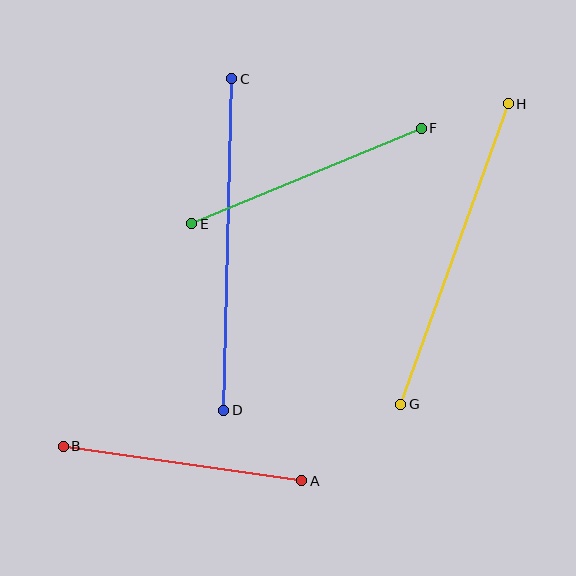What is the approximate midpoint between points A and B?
The midpoint is at approximately (182, 464) pixels.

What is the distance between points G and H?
The distance is approximately 319 pixels.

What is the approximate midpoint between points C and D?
The midpoint is at approximately (228, 244) pixels.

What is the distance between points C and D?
The distance is approximately 331 pixels.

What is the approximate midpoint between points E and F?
The midpoint is at approximately (306, 176) pixels.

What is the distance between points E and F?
The distance is approximately 249 pixels.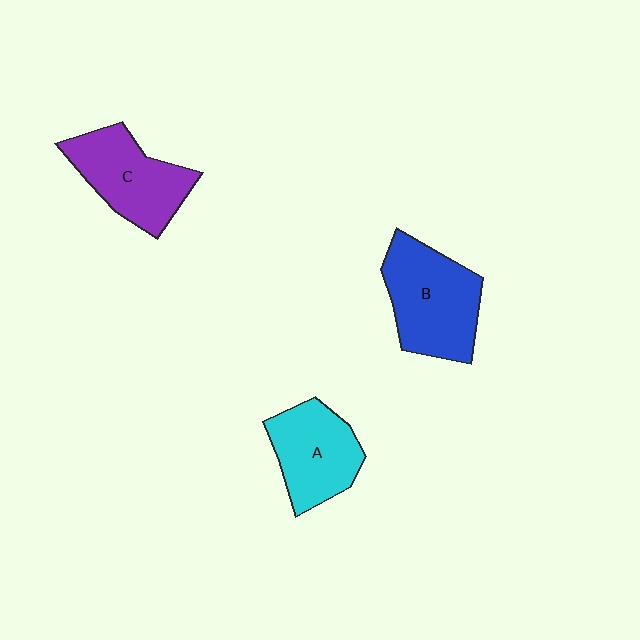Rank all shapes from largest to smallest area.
From largest to smallest: B (blue), C (purple), A (cyan).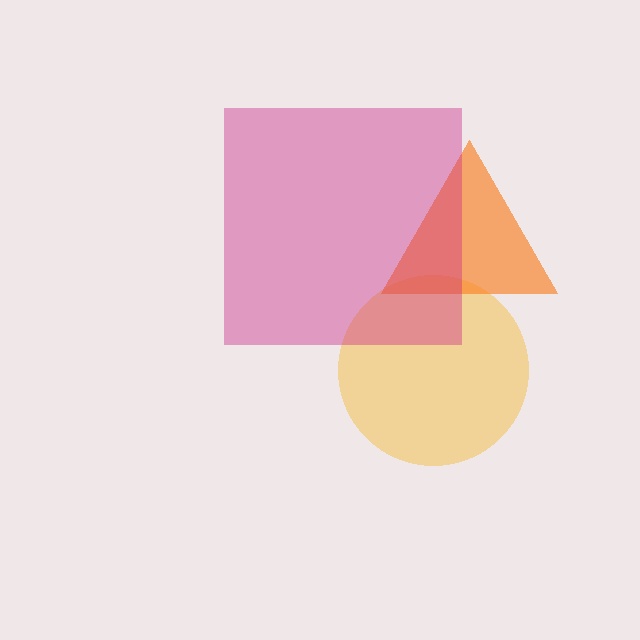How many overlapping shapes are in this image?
There are 3 overlapping shapes in the image.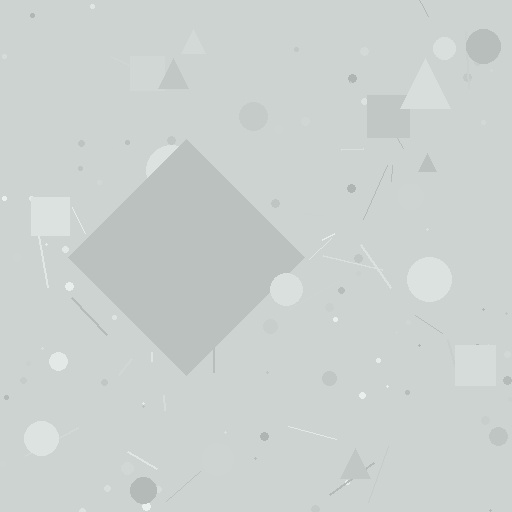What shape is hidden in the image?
A diamond is hidden in the image.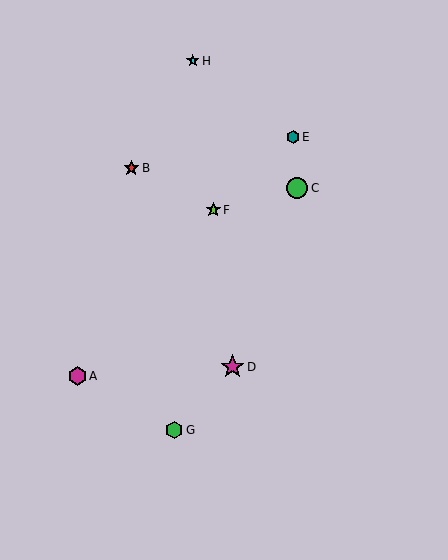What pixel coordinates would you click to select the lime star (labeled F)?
Click at (213, 210) to select the lime star F.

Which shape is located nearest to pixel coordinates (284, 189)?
The green circle (labeled C) at (297, 188) is nearest to that location.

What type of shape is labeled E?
Shape E is a teal hexagon.